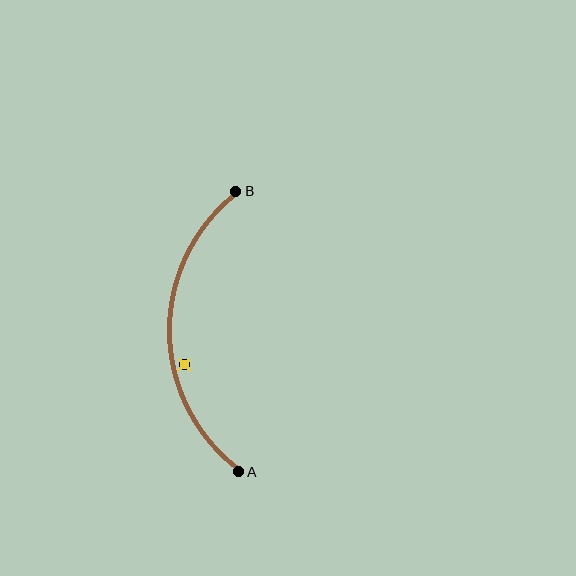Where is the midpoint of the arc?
The arc midpoint is the point on the curve farthest from the straight line joining A and B. It sits to the left of that line.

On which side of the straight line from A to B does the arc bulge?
The arc bulges to the left of the straight line connecting A and B.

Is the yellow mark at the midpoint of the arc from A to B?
No — the yellow mark does not lie on the arc at all. It sits slightly inside the curve.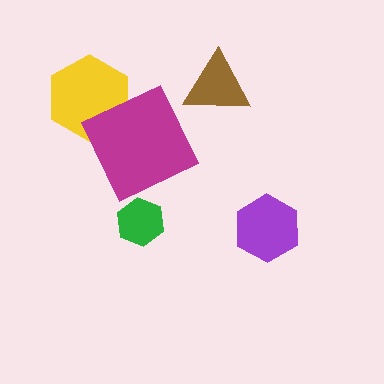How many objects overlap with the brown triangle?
0 objects overlap with the brown triangle.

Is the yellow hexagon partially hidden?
Yes, it is partially covered by another shape.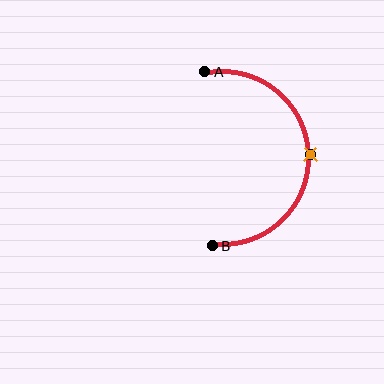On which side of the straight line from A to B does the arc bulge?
The arc bulges to the right of the straight line connecting A and B.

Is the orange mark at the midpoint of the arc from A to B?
Yes. The orange mark lies on the arc at equal arc-length from both A and B — it is the arc midpoint.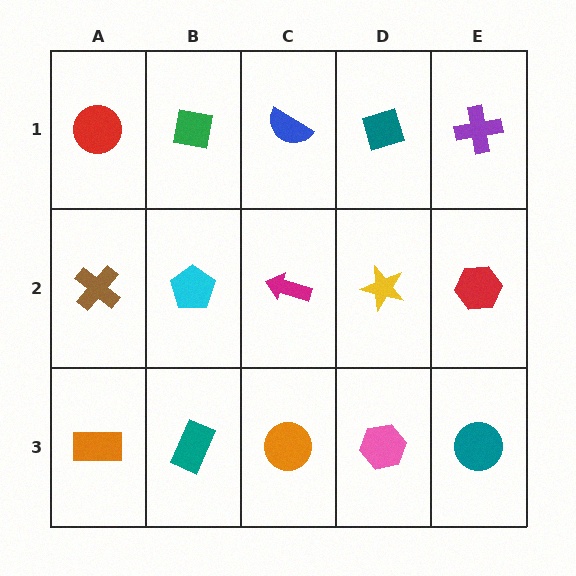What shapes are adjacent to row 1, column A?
A brown cross (row 2, column A), a green square (row 1, column B).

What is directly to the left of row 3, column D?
An orange circle.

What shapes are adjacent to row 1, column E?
A red hexagon (row 2, column E), a teal diamond (row 1, column D).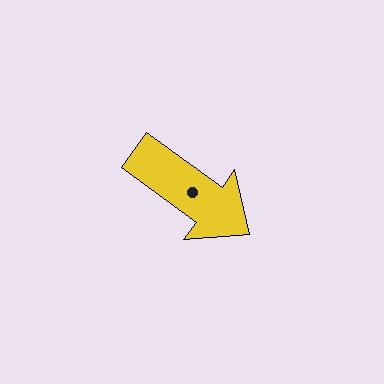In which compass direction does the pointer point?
Southeast.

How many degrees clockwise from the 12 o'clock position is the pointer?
Approximately 126 degrees.